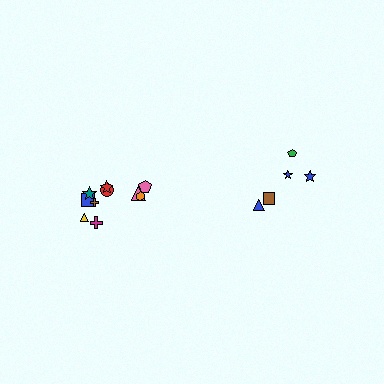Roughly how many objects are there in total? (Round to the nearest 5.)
Roughly 15 objects in total.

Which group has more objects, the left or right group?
The left group.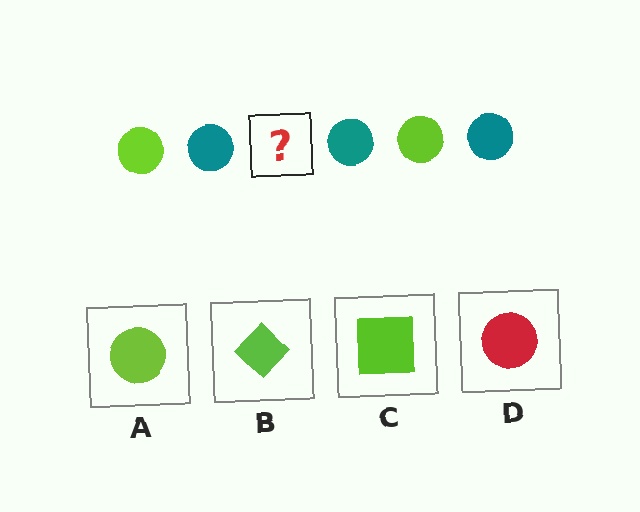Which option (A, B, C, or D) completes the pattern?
A.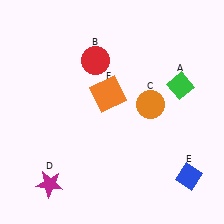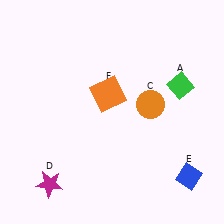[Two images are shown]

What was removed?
The red circle (B) was removed in Image 2.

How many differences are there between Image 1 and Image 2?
There is 1 difference between the two images.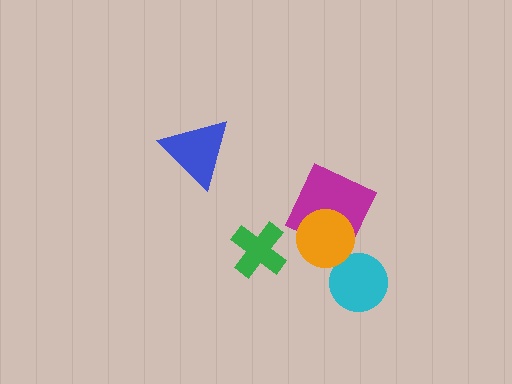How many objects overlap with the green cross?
0 objects overlap with the green cross.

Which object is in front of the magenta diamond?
The orange circle is in front of the magenta diamond.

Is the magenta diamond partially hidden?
Yes, it is partially covered by another shape.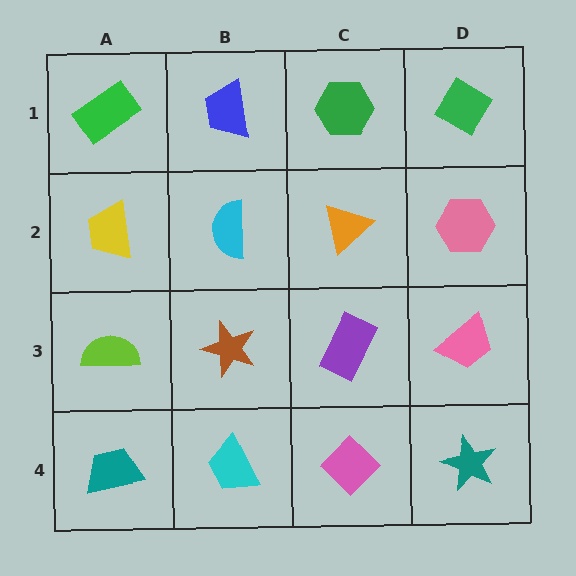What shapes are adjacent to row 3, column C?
An orange triangle (row 2, column C), a pink diamond (row 4, column C), a brown star (row 3, column B), a pink trapezoid (row 3, column D).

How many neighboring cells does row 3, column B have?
4.